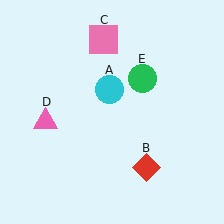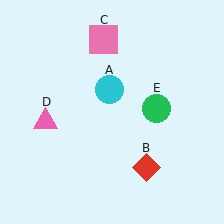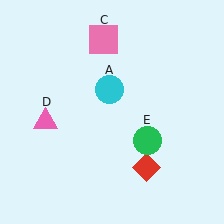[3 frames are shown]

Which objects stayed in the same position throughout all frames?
Cyan circle (object A) and red diamond (object B) and pink square (object C) and pink triangle (object D) remained stationary.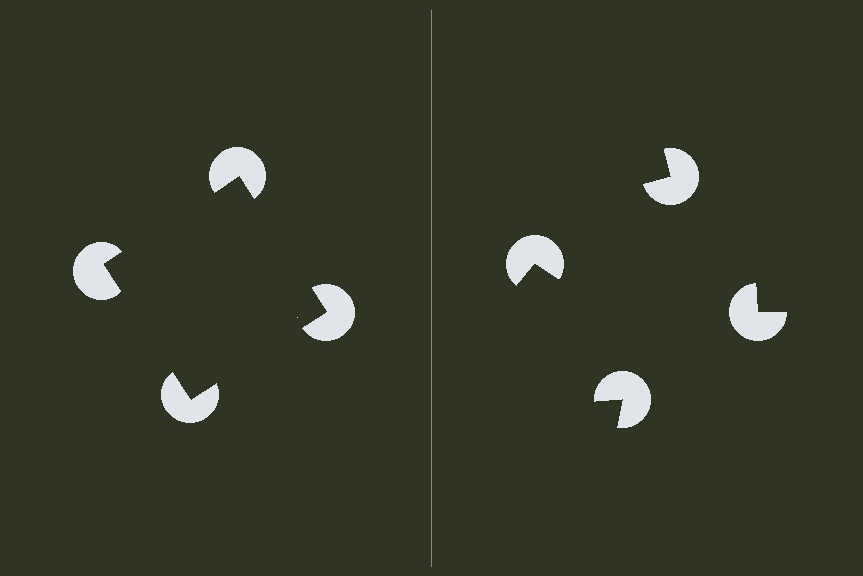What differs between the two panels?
The pac-man discs are positioned identically on both sides; only the wedge orientations differ. On the left they align to a square; on the right they are misaligned.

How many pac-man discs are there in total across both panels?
8 — 4 on each side.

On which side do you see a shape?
An illusory square appears on the left side. On the right side the wedge cuts are rotated, so no coherent shape forms.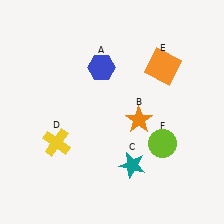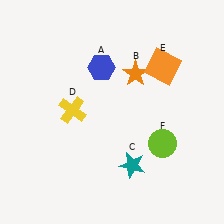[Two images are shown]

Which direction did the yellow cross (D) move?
The yellow cross (D) moved up.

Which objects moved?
The objects that moved are: the orange star (B), the yellow cross (D).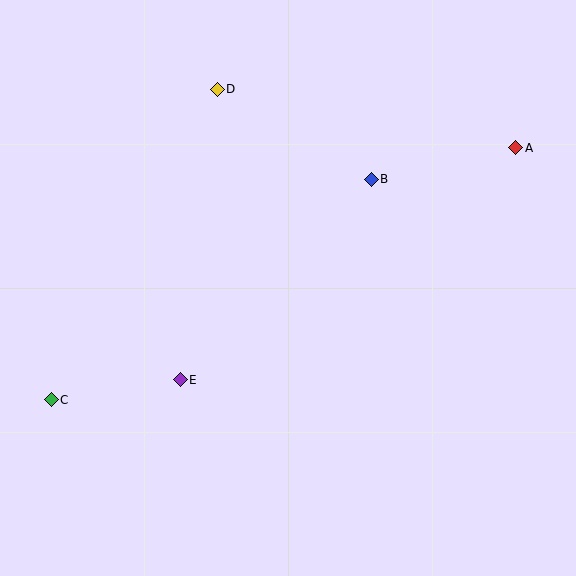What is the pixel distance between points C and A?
The distance between C and A is 528 pixels.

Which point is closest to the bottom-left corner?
Point C is closest to the bottom-left corner.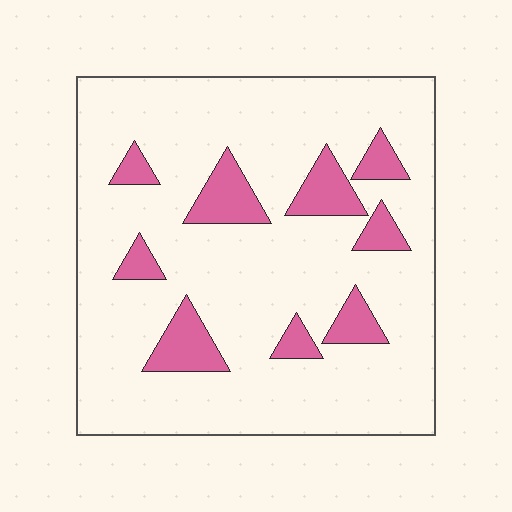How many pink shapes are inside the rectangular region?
9.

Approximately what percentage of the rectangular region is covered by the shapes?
Approximately 15%.